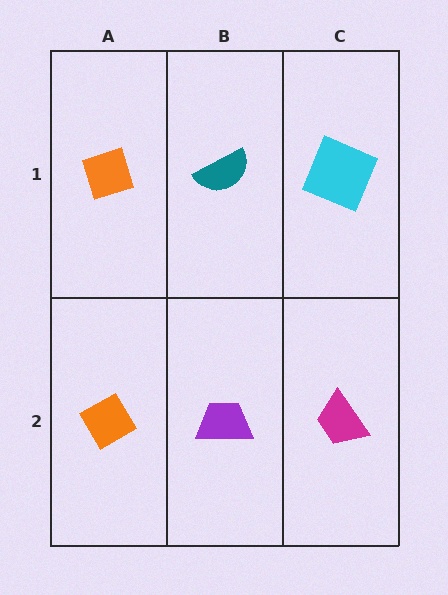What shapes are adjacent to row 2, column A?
An orange diamond (row 1, column A), a purple trapezoid (row 2, column B).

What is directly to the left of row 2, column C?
A purple trapezoid.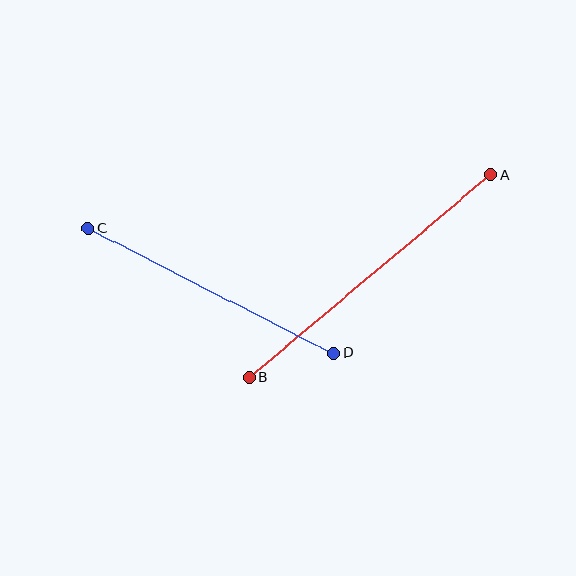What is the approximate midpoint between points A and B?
The midpoint is at approximately (370, 276) pixels.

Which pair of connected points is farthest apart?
Points A and B are farthest apart.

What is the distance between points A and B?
The distance is approximately 316 pixels.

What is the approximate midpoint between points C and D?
The midpoint is at approximately (211, 291) pixels.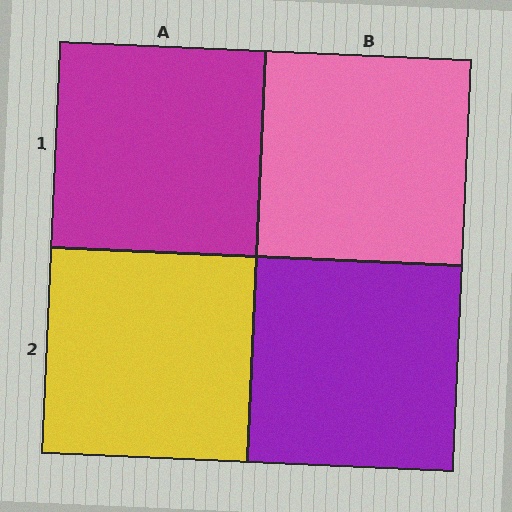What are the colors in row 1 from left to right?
Magenta, pink.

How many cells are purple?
1 cell is purple.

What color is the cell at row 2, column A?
Yellow.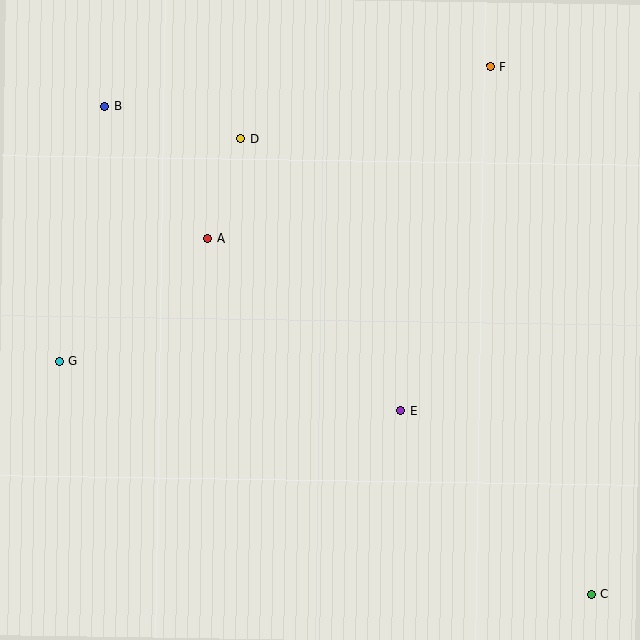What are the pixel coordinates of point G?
Point G is at (59, 361).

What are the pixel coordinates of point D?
Point D is at (241, 138).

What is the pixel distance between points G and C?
The distance between G and C is 581 pixels.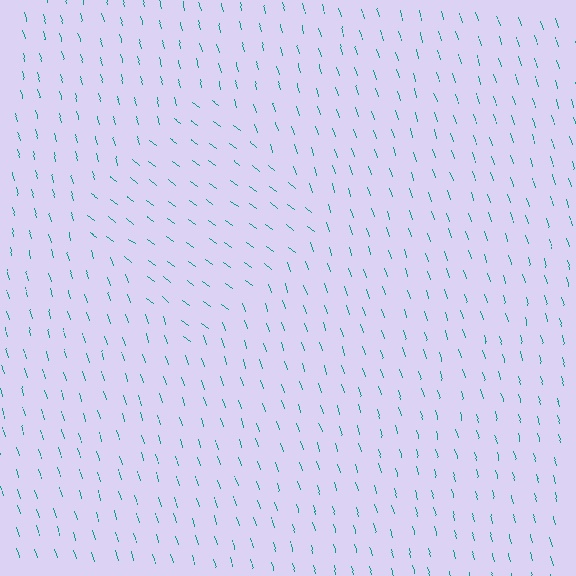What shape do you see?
I see a diamond.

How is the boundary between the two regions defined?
The boundary is defined purely by a change in line orientation (approximately 35 degrees difference). All lines are the same color and thickness.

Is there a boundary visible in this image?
Yes, there is a texture boundary formed by a change in line orientation.